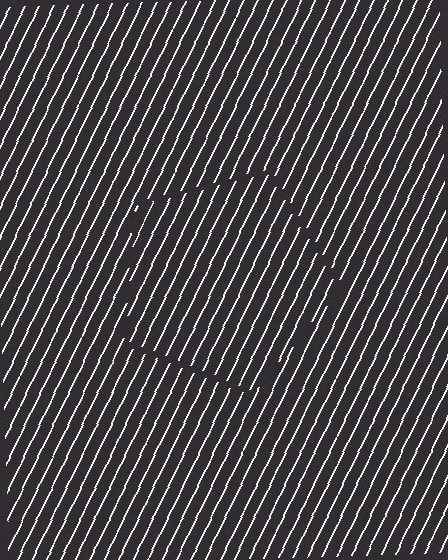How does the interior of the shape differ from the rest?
The interior of the shape contains the same grating, shifted by half a period — the contour is defined by the phase discontinuity where line-ends from the inner and outer gratings abut.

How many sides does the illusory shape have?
5 sides — the line-ends trace a pentagon.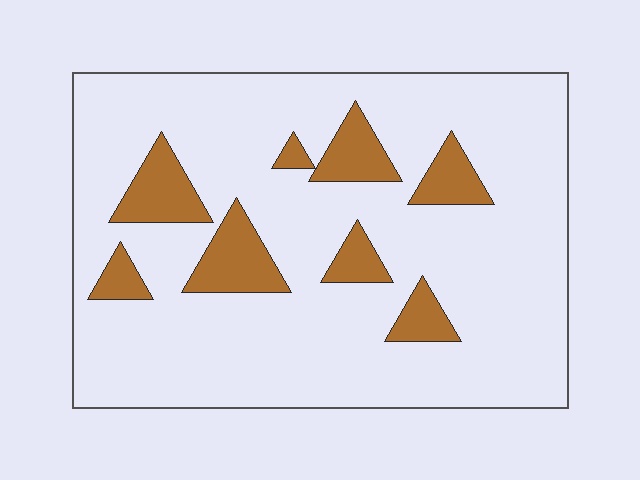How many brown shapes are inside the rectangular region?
8.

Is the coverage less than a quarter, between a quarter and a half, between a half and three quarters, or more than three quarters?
Less than a quarter.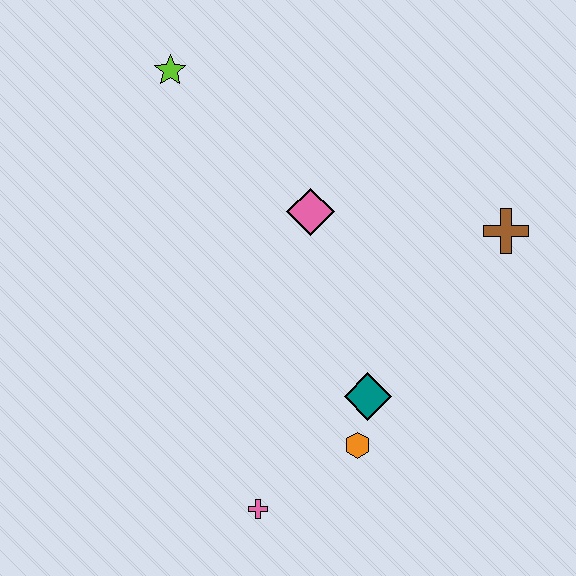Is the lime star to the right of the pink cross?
No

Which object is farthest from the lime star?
The pink cross is farthest from the lime star.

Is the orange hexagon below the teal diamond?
Yes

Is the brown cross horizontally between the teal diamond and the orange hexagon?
No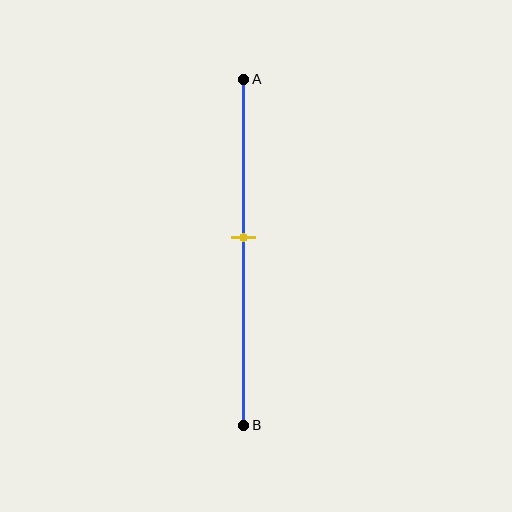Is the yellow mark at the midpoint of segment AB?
No, the mark is at about 45% from A, not at the 50% midpoint.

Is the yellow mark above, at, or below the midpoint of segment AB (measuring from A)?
The yellow mark is above the midpoint of segment AB.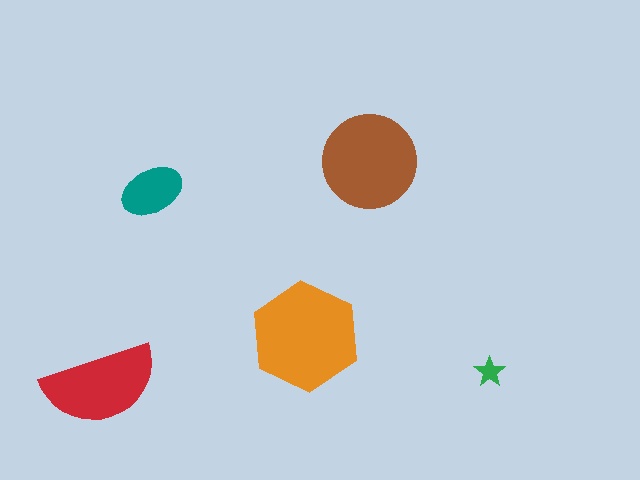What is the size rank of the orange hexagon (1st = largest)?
1st.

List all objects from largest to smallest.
The orange hexagon, the brown circle, the red semicircle, the teal ellipse, the green star.